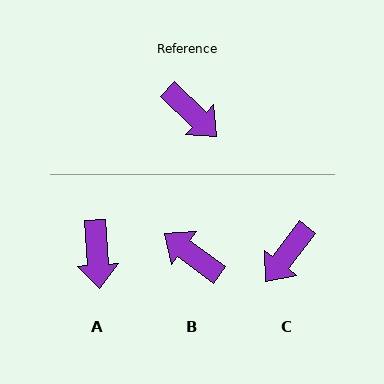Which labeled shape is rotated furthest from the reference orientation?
B, about 173 degrees away.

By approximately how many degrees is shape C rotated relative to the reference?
Approximately 83 degrees clockwise.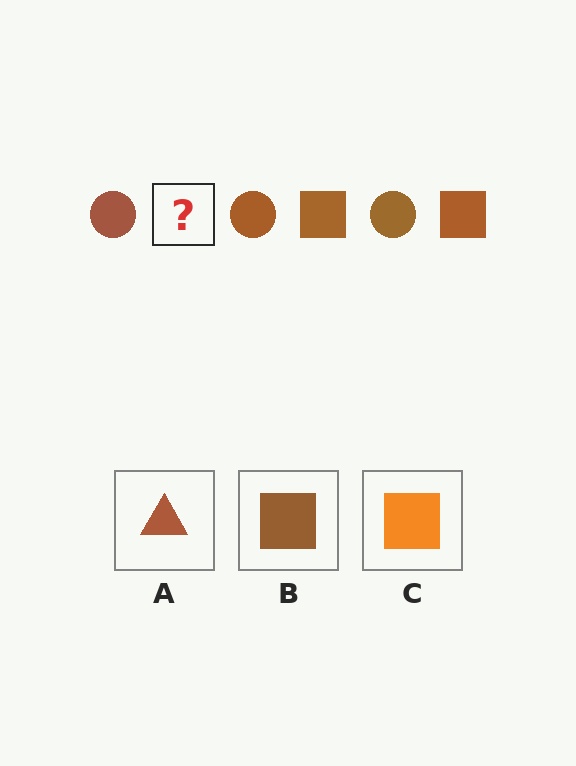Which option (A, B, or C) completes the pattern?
B.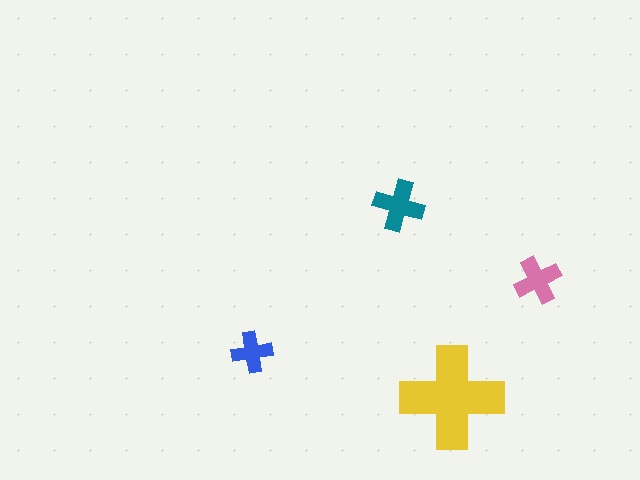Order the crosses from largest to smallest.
the yellow one, the teal one, the pink one, the blue one.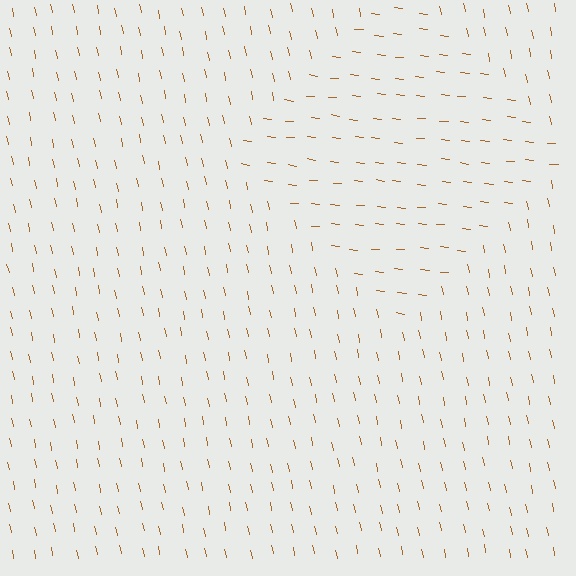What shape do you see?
I see a diamond.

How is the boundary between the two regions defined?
The boundary is defined purely by a change in line orientation (approximately 72 degrees difference). All lines are the same color and thickness.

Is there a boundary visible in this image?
Yes, there is a texture boundary formed by a change in line orientation.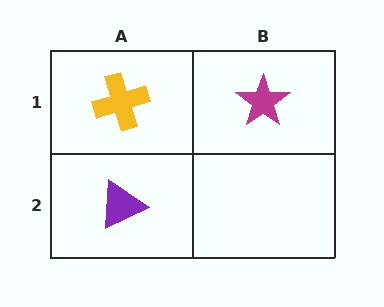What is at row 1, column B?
A magenta star.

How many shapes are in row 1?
2 shapes.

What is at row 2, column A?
A purple triangle.